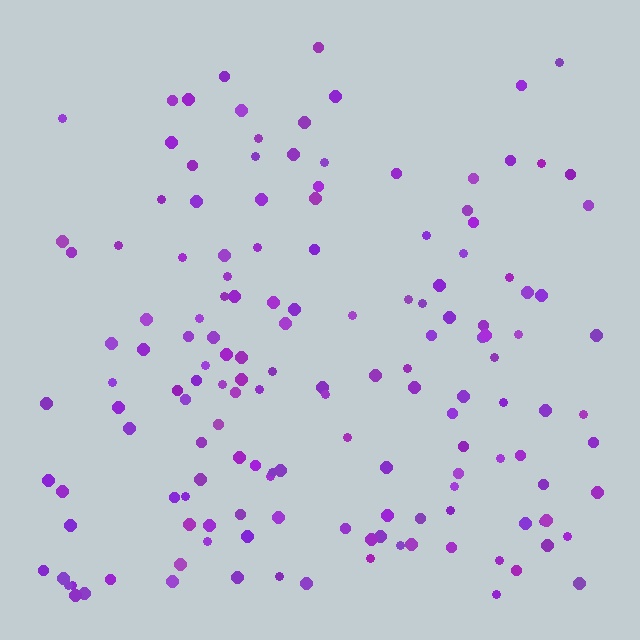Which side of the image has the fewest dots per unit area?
The top.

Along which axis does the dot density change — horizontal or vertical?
Vertical.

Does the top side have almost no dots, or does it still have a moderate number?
Still a moderate number, just noticeably fewer than the bottom.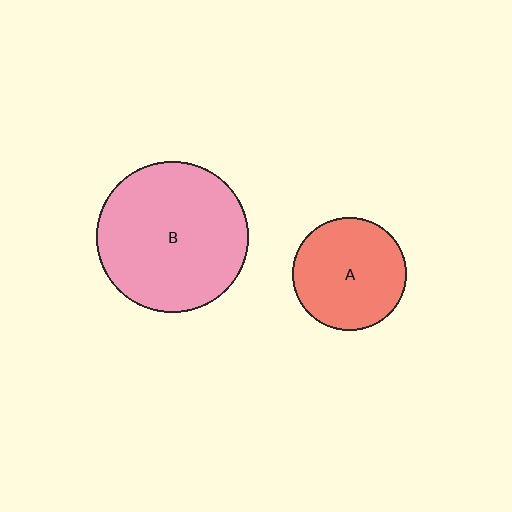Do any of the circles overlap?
No, none of the circles overlap.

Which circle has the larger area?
Circle B (pink).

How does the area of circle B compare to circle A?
Approximately 1.8 times.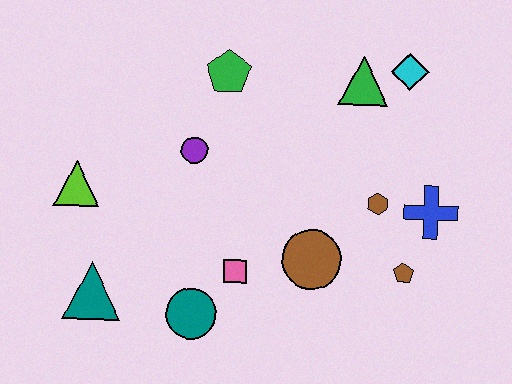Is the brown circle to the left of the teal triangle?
No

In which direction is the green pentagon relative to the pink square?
The green pentagon is above the pink square.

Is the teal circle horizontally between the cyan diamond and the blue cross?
No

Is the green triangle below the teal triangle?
No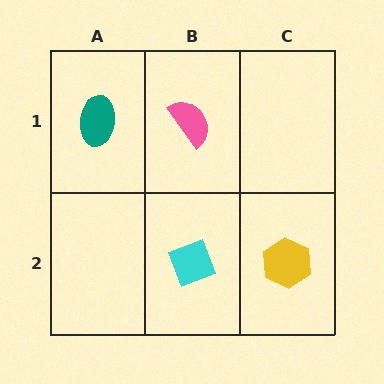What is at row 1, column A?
A teal ellipse.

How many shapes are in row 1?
2 shapes.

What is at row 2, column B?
A cyan diamond.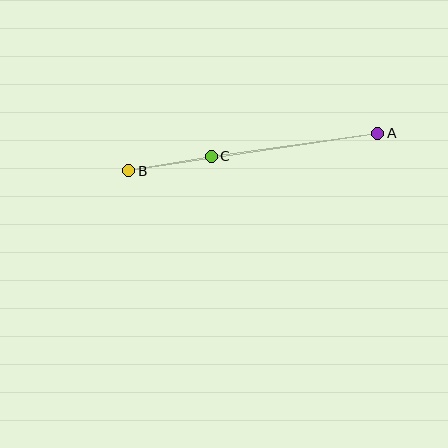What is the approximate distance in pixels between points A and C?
The distance between A and C is approximately 168 pixels.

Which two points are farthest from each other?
Points A and B are farthest from each other.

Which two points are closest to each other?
Points B and C are closest to each other.